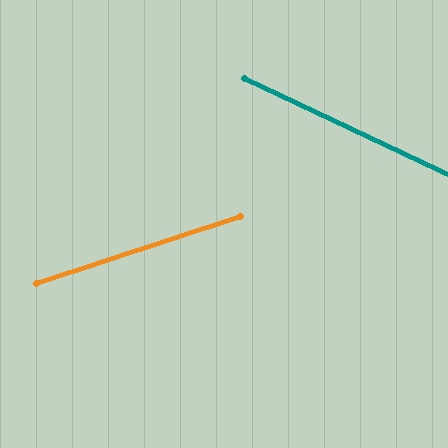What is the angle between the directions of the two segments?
Approximately 43 degrees.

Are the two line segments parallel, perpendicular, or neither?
Neither parallel nor perpendicular — they differ by about 43°.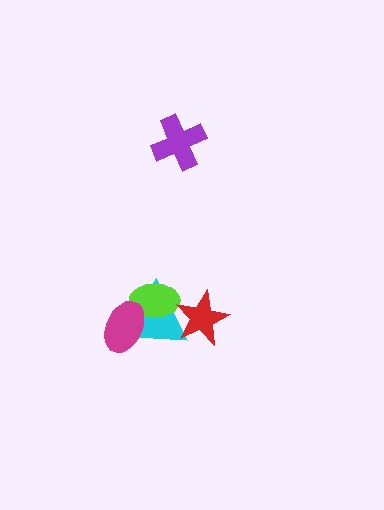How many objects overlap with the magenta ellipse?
2 objects overlap with the magenta ellipse.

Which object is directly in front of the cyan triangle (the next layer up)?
The lime ellipse is directly in front of the cyan triangle.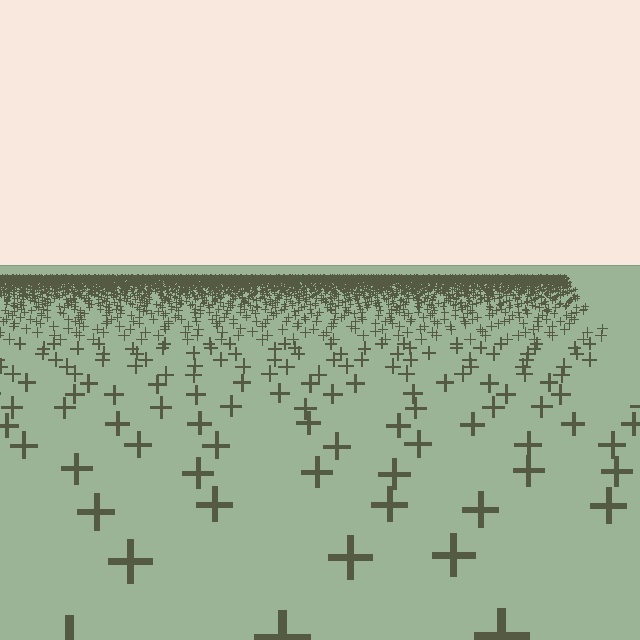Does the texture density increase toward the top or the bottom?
Density increases toward the top.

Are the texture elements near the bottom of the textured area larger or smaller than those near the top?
Larger. Near the bottom, elements are closer to the viewer and appear at a bigger on-screen size.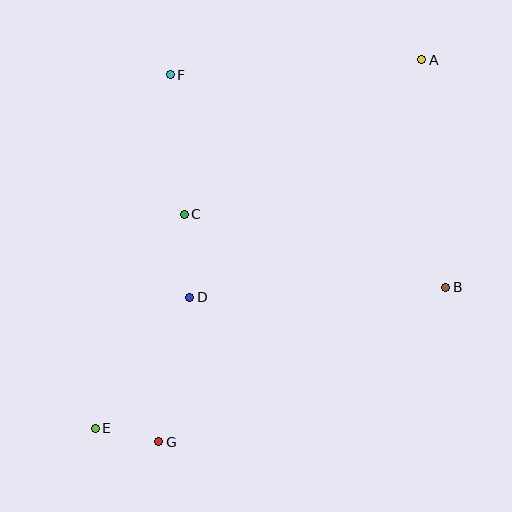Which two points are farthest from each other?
Points A and E are farthest from each other.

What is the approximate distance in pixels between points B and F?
The distance between B and F is approximately 348 pixels.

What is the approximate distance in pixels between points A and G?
The distance between A and G is approximately 464 pixels.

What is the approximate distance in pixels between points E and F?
The distance between E and F is approximately 361 pixels.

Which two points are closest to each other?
Points E and G are closest to each other.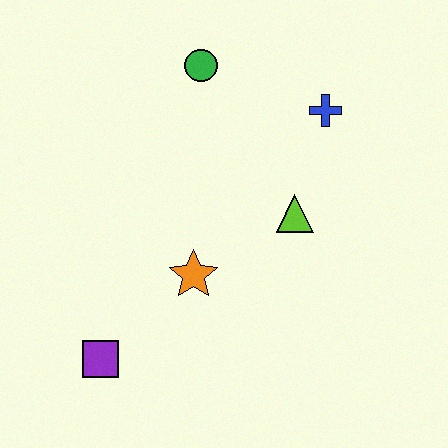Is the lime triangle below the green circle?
Yes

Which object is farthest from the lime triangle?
The purple square is farthest from the lime triangle.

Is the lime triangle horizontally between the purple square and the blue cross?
Yes